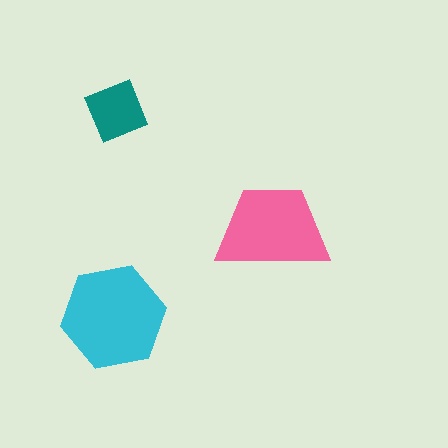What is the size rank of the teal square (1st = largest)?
3rd.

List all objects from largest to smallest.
The cyan hexagon, the pink trapezoid, the teal square.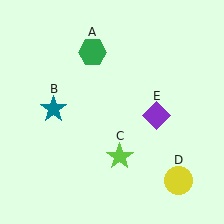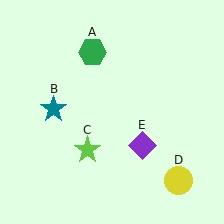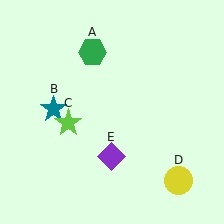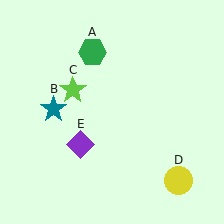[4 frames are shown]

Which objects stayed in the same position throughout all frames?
Green hexagon (object A) and teal star (object B) and yellow circle (object D) remained stationary.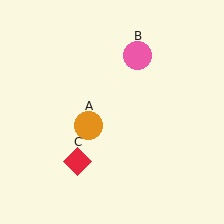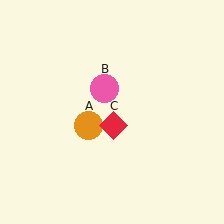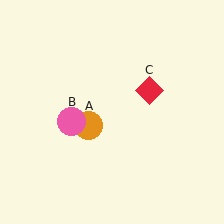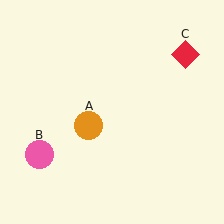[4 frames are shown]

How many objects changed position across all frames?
2 objects changed position: pink circle (object B), red diamond (object C).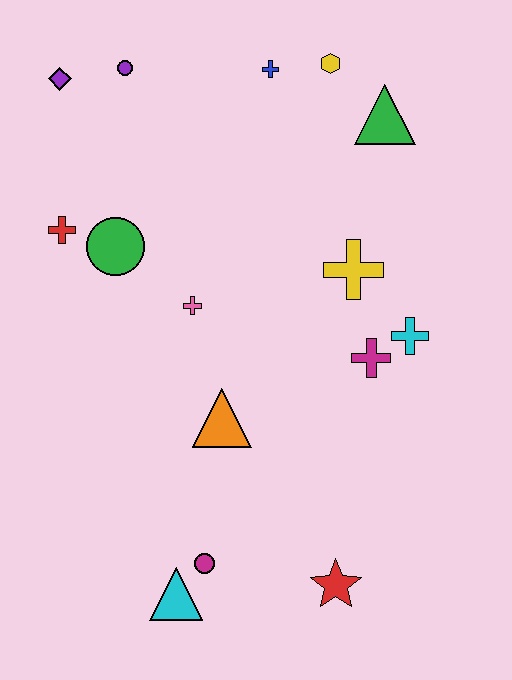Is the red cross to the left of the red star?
Yes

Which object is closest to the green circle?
The red cross is closest to the green circle.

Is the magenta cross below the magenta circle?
No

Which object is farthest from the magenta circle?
The yellow hexagon is farthest from the magenta circle.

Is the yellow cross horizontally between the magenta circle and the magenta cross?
Yes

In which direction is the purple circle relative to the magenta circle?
The purple circle is above the magenta circle.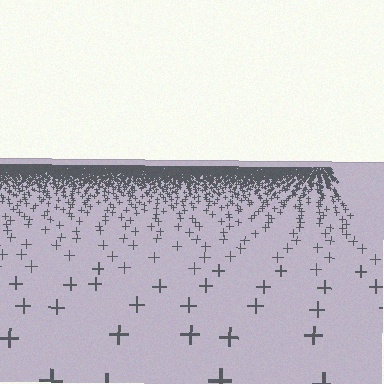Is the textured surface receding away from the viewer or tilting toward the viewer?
The surface is receding away from the viewer. Texture elements get smaller and denser toward the top.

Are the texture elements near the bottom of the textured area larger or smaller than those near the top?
Larger. Near the bottom, elements are closer to the viewer and appear at a bigger on-screen size.